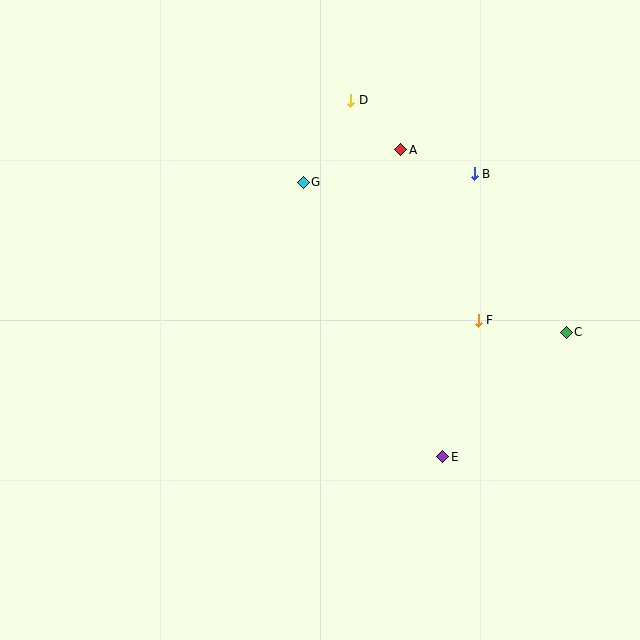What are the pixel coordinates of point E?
Point E is at (443, 457).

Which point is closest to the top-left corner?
Point G is closest to the top-left corner.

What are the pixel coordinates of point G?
Point G is at (303, 182).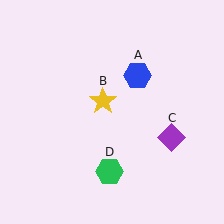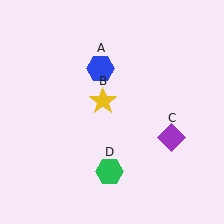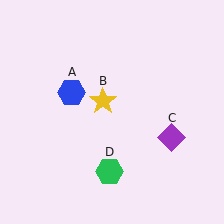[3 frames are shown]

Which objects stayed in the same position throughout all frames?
Yellow star (object B) and purple diamond (object C) and green hexagon (object D) remained stationary.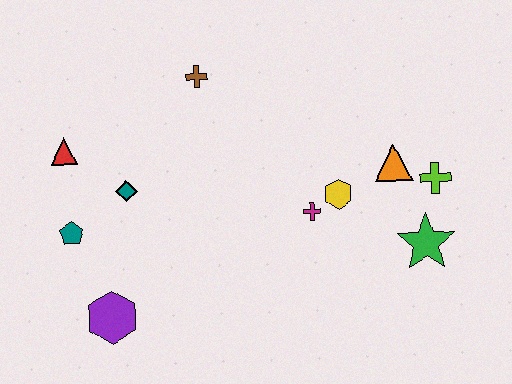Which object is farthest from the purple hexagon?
The lime cross is farthest from the purple hexagon.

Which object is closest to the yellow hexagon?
The magenta cross is closest to the yellow hexagon.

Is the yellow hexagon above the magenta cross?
Yes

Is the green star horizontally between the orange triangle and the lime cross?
Yes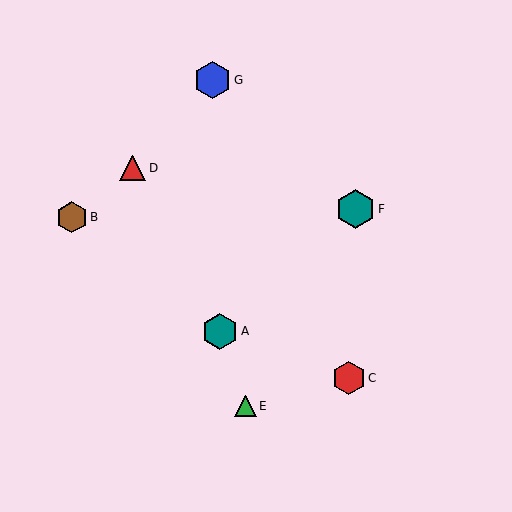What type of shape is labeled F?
Shape F is a teal hexagon.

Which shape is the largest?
The teal hexagon (labeled F) is the largest.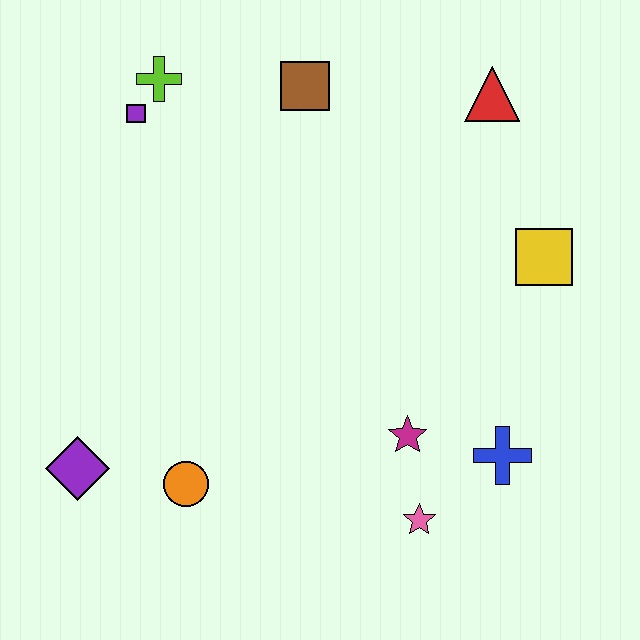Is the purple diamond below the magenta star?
Yes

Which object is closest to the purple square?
The lime cross is closest to the purple square.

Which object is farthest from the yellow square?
The purple diamond is farthest from the yellow square.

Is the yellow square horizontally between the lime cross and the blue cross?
No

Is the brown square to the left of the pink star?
Yes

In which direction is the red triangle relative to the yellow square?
The red triangle is above the yellow square.